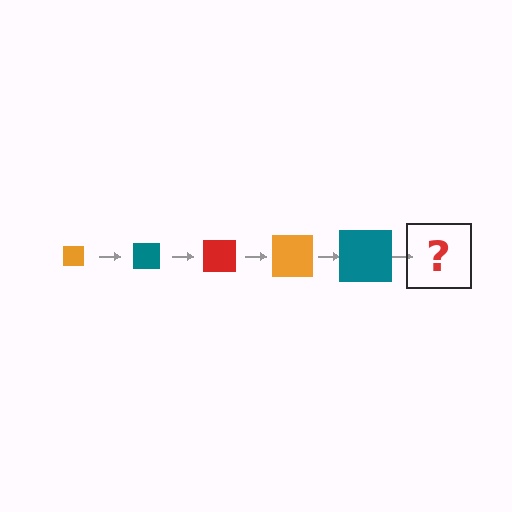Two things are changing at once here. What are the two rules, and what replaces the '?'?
The two rules are that the square grows larger each step and the color cycles through orange, teal, and red. The '?' should be a red square, larger than the previous one.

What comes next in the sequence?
The next element should be a red square, larger than the previous one.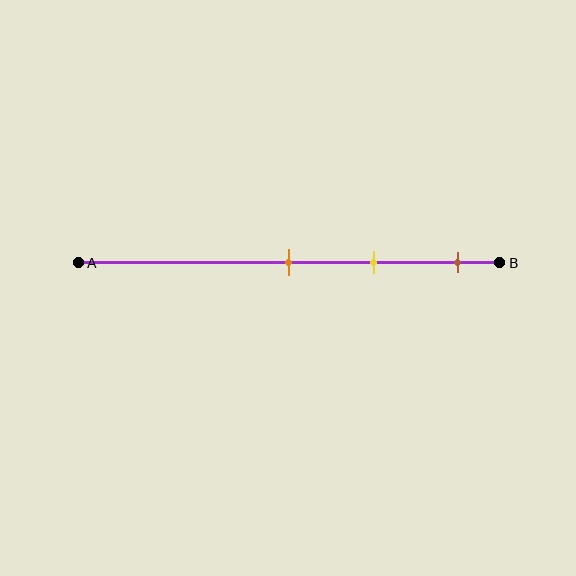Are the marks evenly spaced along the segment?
Yes, the marks are approximately evenly spaced.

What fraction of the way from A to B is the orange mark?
The orange mark is approximately 50% (0.5) of the way from A to B.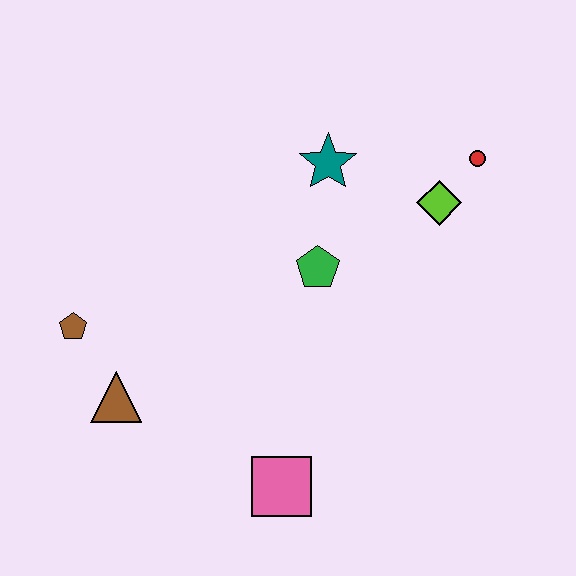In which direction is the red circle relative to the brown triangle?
The red circle is to the right of the brown triangle.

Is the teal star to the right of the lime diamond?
No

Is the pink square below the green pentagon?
Yes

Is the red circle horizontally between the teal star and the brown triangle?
No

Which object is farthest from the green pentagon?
The brown pentagon is farthest from the green pentagon.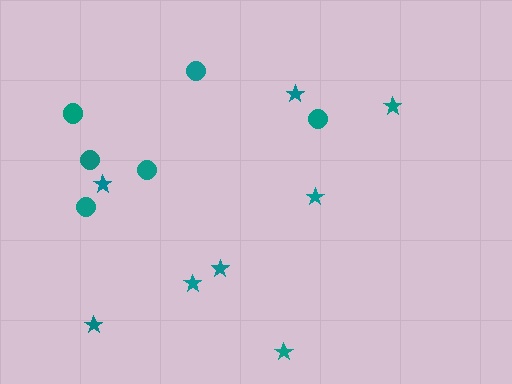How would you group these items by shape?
There are 2 groups: one group of circles (6) and one group of stars (8).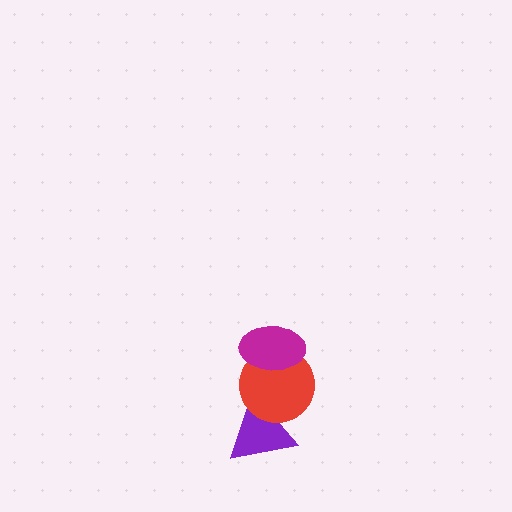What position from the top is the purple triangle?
The purple triangle is 3rd from the top.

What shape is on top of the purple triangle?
The red circle is on top of the purple triangle.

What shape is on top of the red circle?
The magenta ellipse is on top of the red circle.